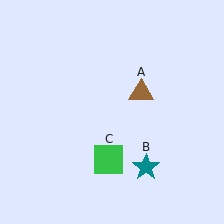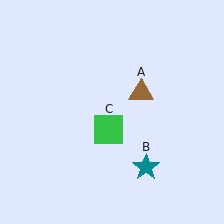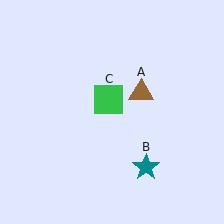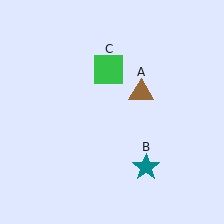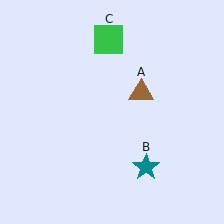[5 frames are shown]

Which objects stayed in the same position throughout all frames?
Brown triangle (object A) and teal star (object B) remained stationary.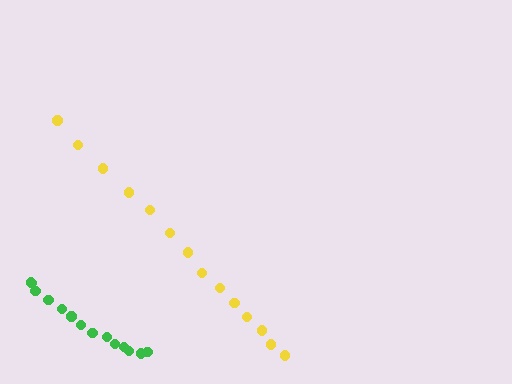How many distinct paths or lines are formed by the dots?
There are 2 distinct paths.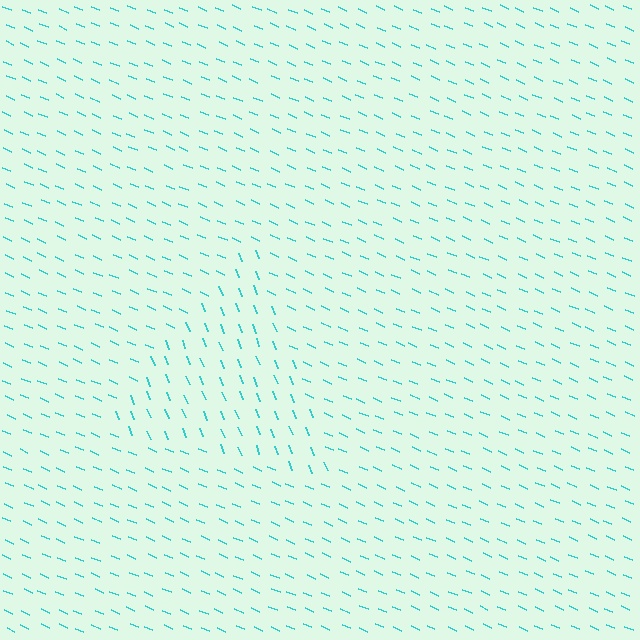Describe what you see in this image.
The image is filled with small cyan line segments. A triangle region in the image has lines oriented differently from the surrounding lines, creating a visible texture boundary.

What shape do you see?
I see a triangle.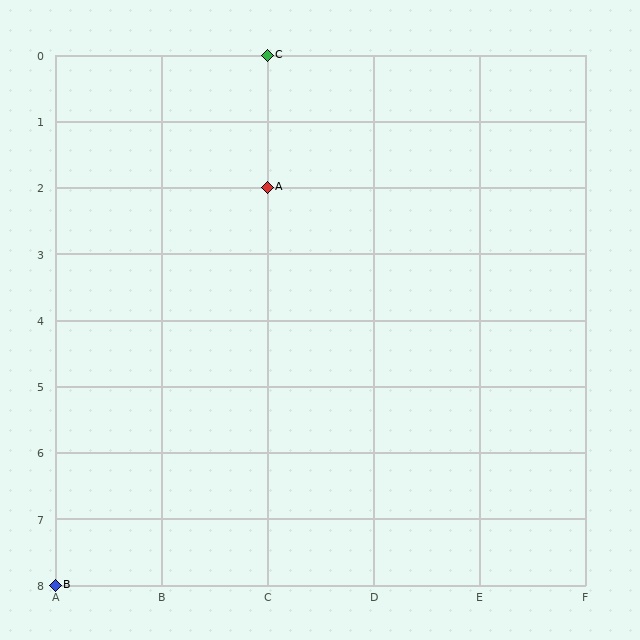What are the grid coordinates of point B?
Point B is at grid coordinates (A, 8).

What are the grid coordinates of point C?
Point C is at grid coordinates (C, 0).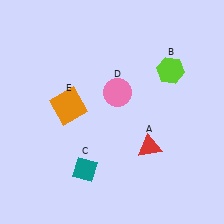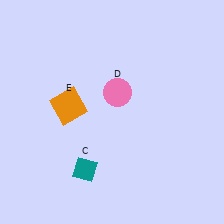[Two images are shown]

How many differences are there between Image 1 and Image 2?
There are 2 differences between the two images.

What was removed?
The red triangle (A), the lime hexagon (B) were removed in Image 2.